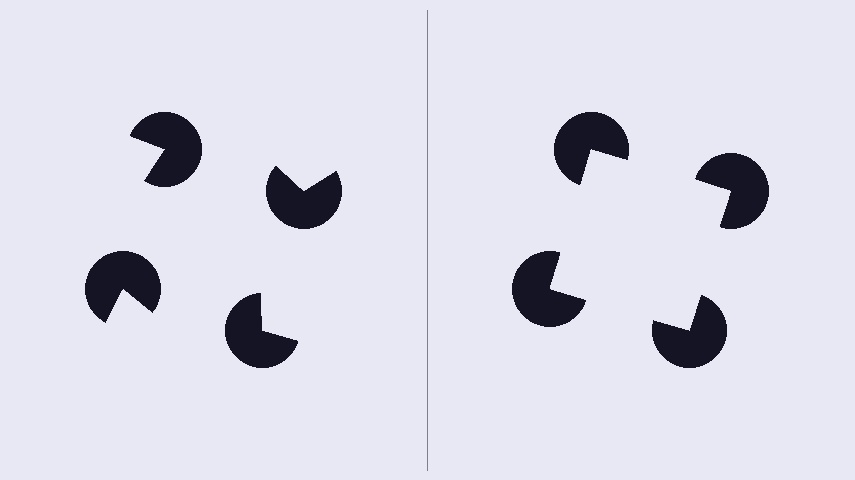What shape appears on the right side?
An illusory square.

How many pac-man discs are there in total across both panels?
8 — 4 on each side.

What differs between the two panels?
The pac-man discs are positioned identically on both sides; only the wedge orientations differ. On the right they align to a square; on the left they are misaligned.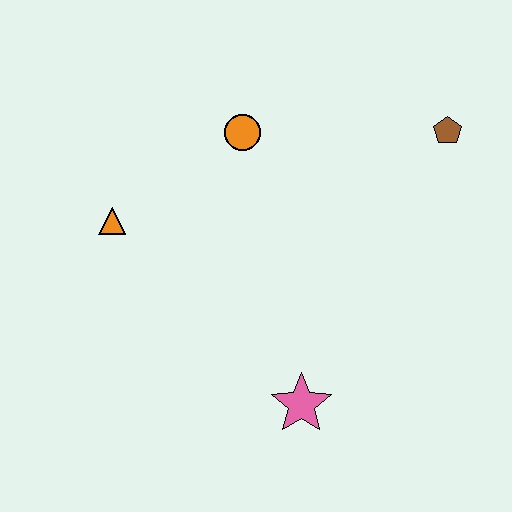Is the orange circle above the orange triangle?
Yes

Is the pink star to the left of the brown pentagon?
Yes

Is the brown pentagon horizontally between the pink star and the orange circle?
No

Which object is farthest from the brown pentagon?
The orange triangle is farthest from the brown pentagon.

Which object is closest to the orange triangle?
The orange circle is closest to the orange triangle.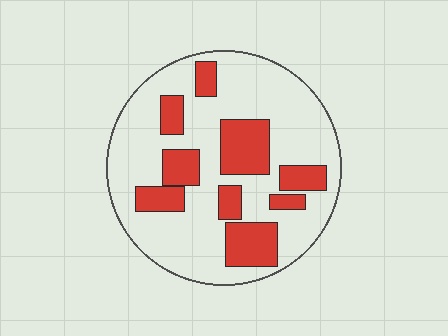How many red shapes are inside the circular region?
9.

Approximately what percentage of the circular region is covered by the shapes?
Approximately 30%.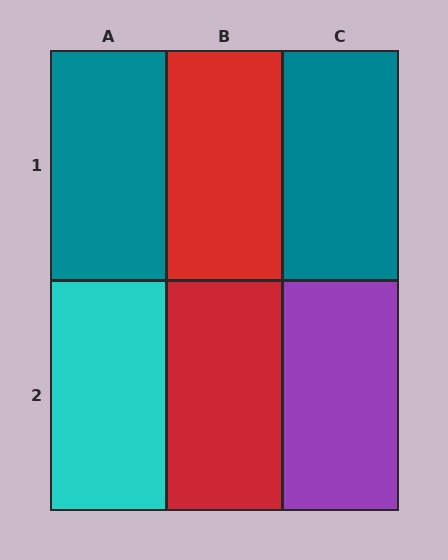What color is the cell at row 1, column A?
Teal.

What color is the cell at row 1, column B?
Red.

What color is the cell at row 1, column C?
Teal.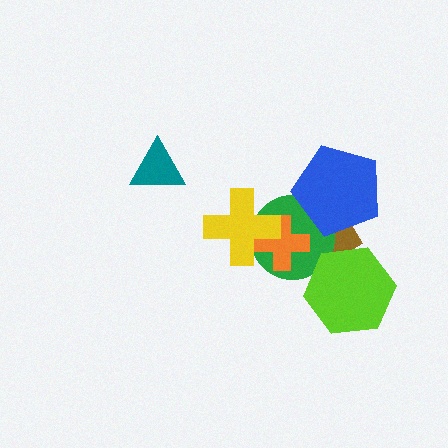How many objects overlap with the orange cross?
3 objects overlap with the orange cross.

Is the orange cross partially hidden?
Yes, it is partially covered by another shape.